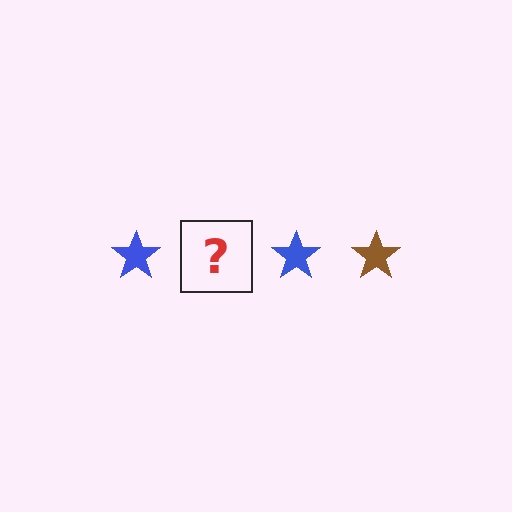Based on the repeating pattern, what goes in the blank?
The blank should be a brown star.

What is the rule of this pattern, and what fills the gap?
The rule is that the pattern cycles through blue, brown stars. The gap should be filled with a brown star.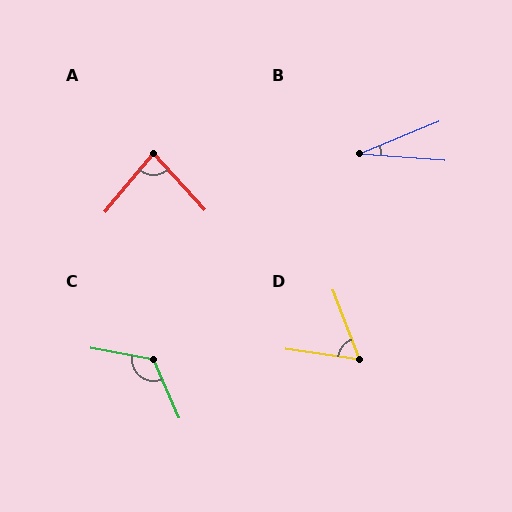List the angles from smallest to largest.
B (27°), D (61°), A (82°), C (124°).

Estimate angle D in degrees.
Approximately 61 degrees.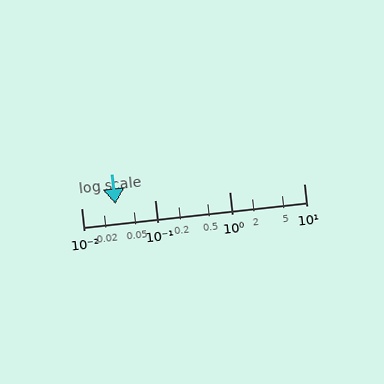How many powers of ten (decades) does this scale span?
The scale spans 3 decades, from 0.01 to 10.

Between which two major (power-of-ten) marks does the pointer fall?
The pointer is between 0.01 and 0.1.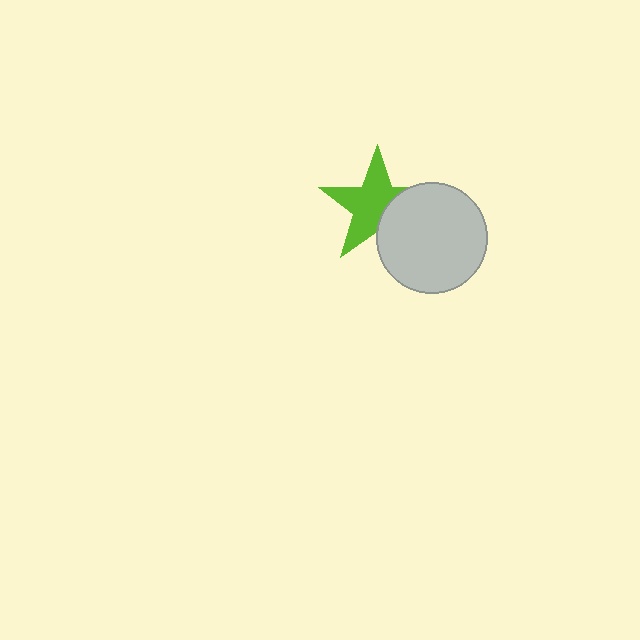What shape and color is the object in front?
The object in front is a light gray circle.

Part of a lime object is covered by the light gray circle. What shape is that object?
It is a star.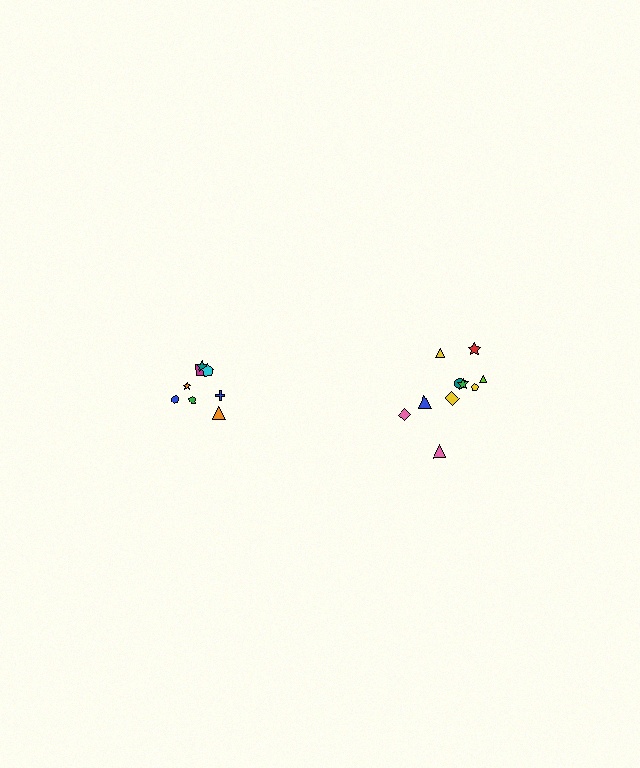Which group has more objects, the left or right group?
The right group.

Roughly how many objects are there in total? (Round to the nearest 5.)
Roughly 20 objects in total.